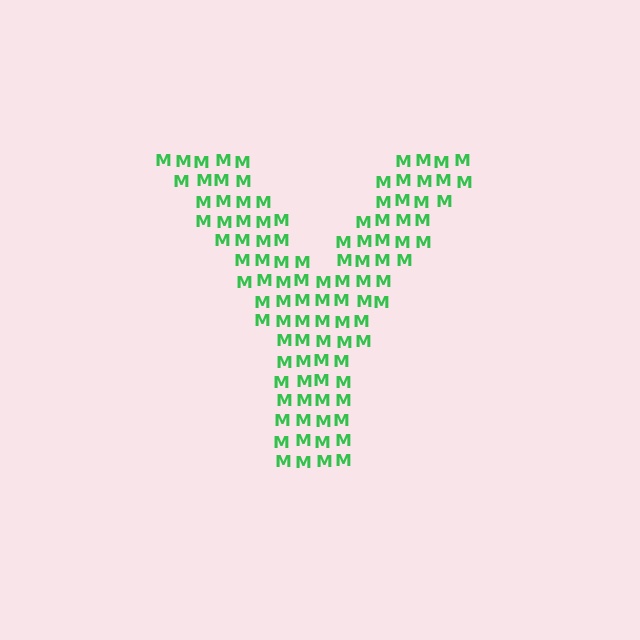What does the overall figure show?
The overall figure shows the letter Y.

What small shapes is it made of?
It is made of small letter M's.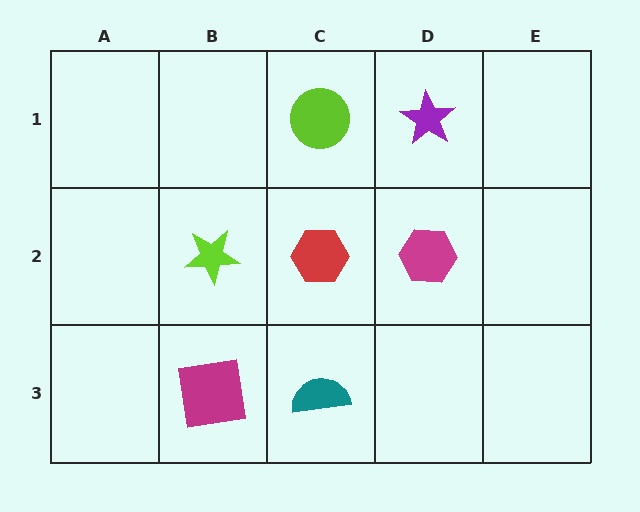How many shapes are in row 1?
2 shapes.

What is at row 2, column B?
A lime star.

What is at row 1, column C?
A lime circle.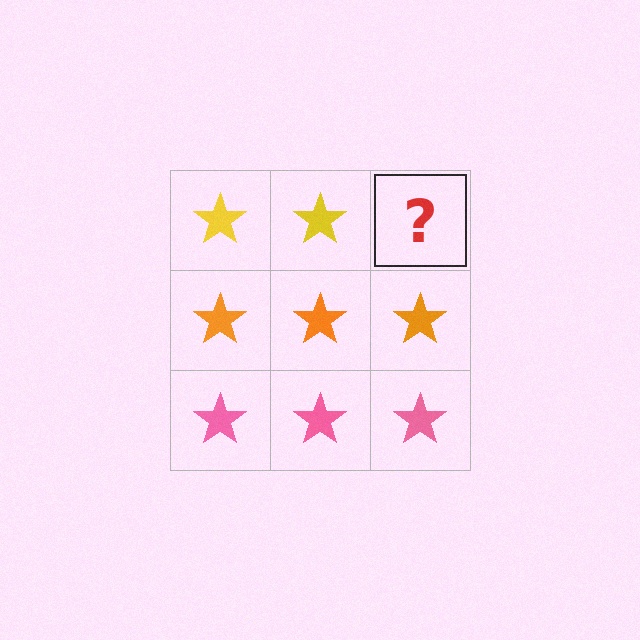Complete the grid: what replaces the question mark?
The question mark should be replaced with a yellow star.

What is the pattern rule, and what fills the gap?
The rule is that each row has a consistent color. The gap should be filled with a yellow star.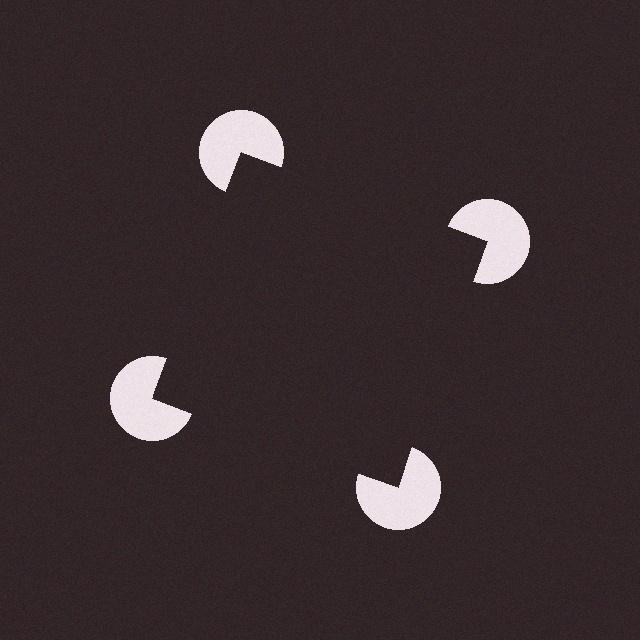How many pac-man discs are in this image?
There are 4 — one at each vertex of the illusory square.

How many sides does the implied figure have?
4 sides.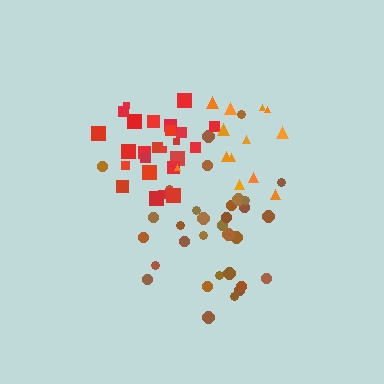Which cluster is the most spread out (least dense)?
Orange.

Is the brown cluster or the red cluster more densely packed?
Red.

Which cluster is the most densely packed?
Red.